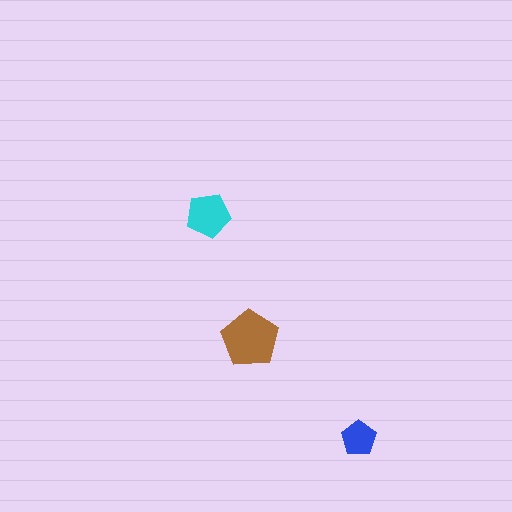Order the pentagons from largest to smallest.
the brown one, the cyan one, the blue one.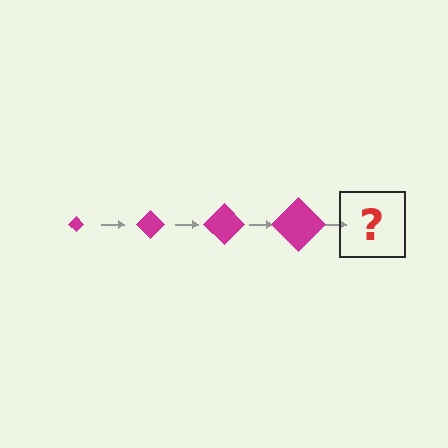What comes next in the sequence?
The next element should be a magenta diamond, larger than the previous one.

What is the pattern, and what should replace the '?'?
The pattern is that the diamond gets progressively larger each step. The '?' should be a magenta diamond, larger than the previous one.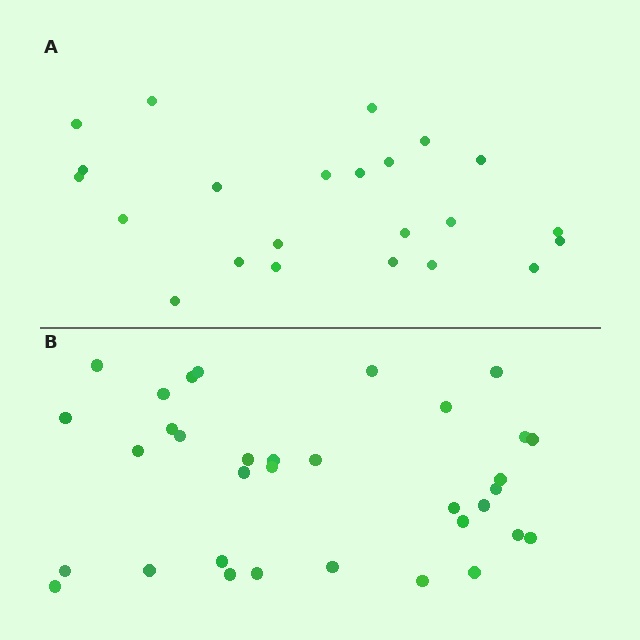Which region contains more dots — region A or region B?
Region B (the bottom region) has more dots.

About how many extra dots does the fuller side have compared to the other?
Region B has roughly 12 or so more dots than region A.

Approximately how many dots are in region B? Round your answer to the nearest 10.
About 30 dots. (The exact count is 34, which rounds to 30.)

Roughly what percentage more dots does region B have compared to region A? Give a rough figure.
About 50% more.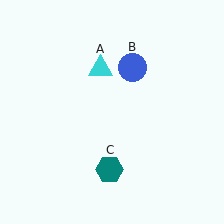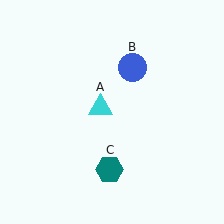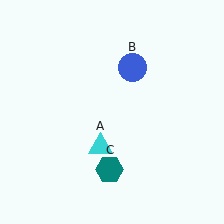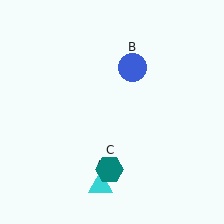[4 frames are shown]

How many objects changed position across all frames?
1 object changed position: cyan triangle (object A).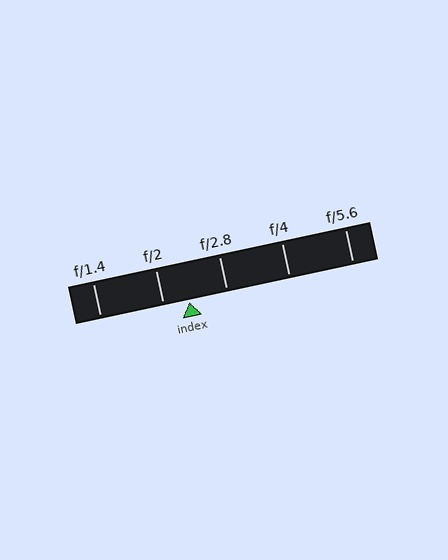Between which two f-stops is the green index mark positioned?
The index mark is between f/2 and f/2.8.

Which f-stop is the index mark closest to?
The index mark is closest to f/2.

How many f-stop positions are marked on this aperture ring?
There are 5 f-stop positions marked.